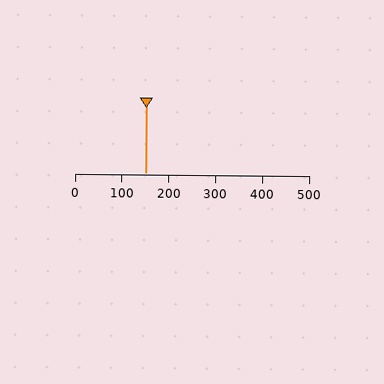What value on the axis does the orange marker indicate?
The marker indicates approximately 150.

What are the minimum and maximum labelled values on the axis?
The axis runs from 0 to 500.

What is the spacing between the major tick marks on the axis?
The major ticks are spaced 100 apart.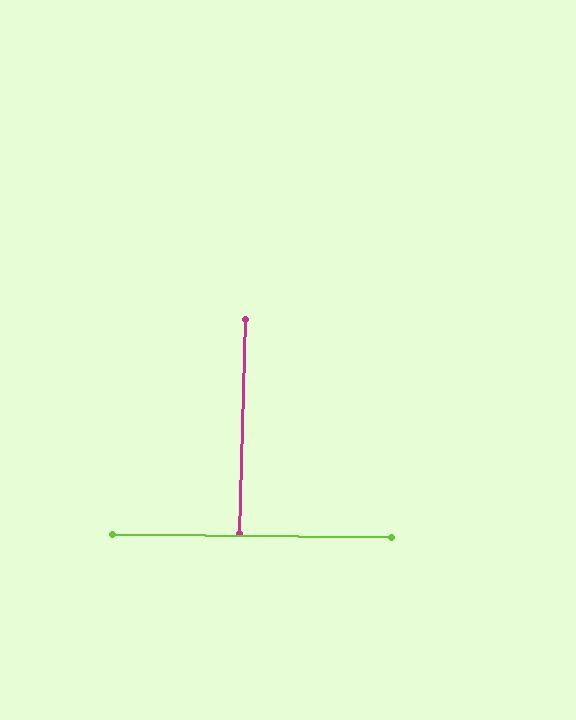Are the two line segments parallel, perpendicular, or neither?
Perpendicular — they meet at approximately 89°.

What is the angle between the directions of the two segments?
Approximately 89 degrees.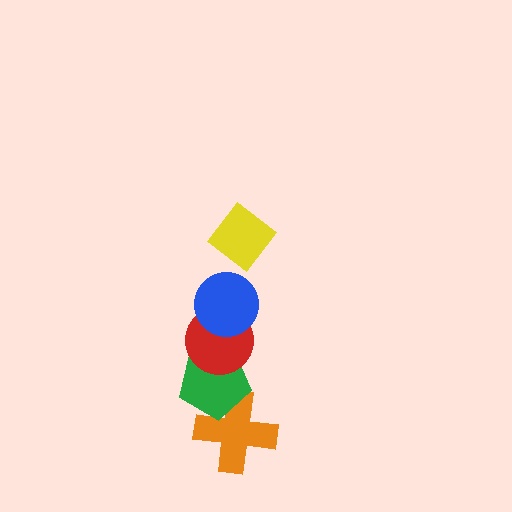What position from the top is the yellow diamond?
The yellow diamond is 1st from the top.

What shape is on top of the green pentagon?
The red circle is on top of the green pentagon.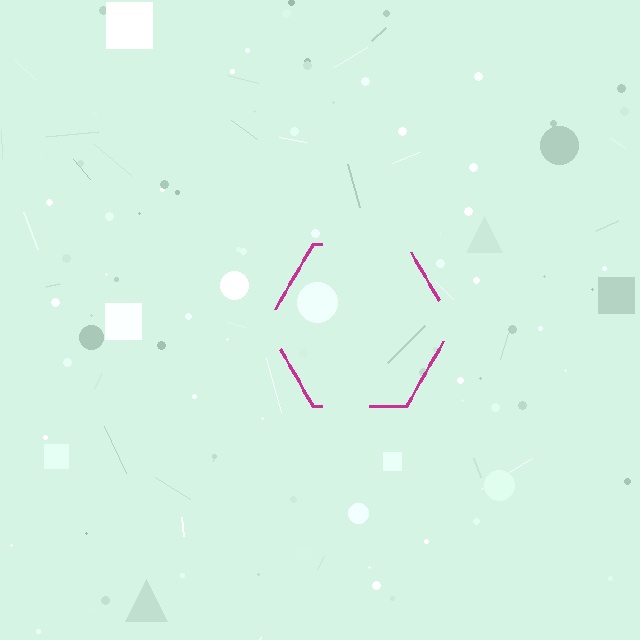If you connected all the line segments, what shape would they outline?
They would outline a hexagon.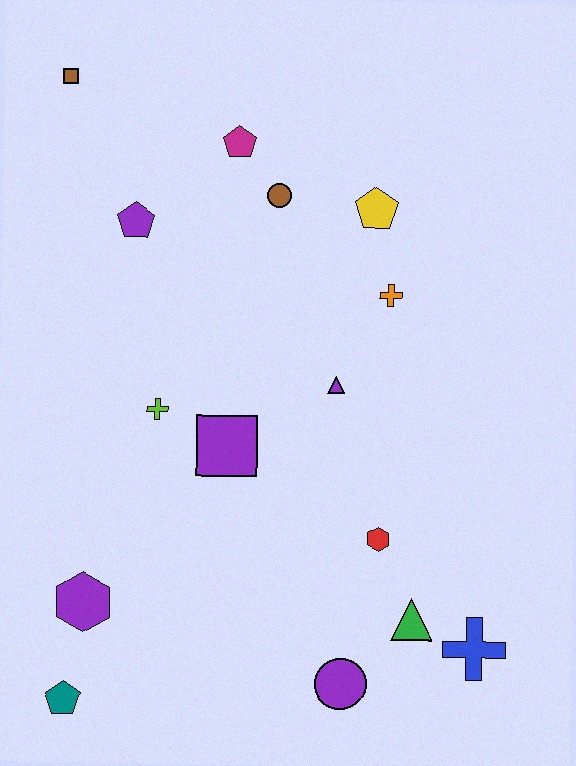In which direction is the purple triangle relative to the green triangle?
The purple triangle is above the green triangle.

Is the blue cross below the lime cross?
Yes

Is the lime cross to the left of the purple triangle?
Yes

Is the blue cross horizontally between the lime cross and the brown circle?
No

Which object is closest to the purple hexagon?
The teal pentagon is closest to the purple hexagon.